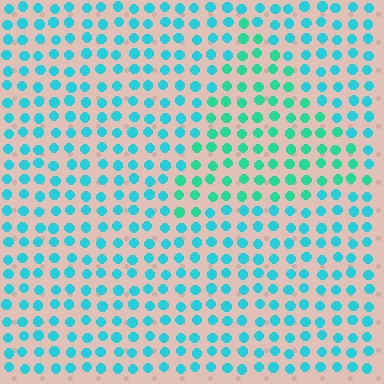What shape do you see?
I see a triangle.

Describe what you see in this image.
The image is filled with small cyan elements in a uniform arrangement. A triangle-shaped region is visible where the elements are tinted to a slightly different hue, forming a subtle color boundary.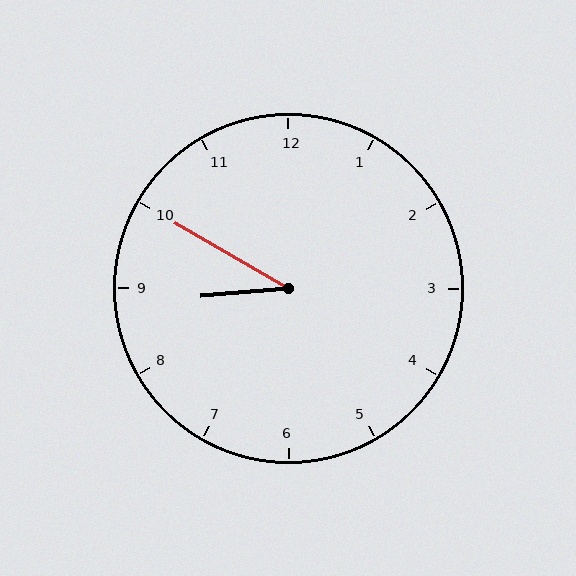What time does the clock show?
8:50.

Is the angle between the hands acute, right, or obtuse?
It is acute.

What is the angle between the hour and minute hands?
Approximately 35 degrees.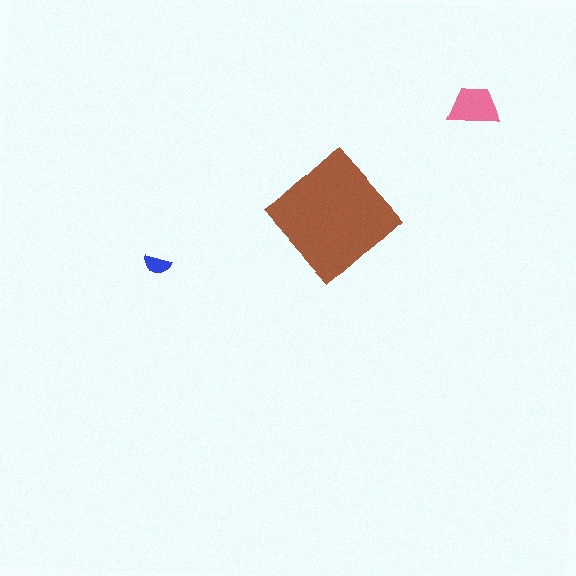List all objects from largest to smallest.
The brown diamond, the pink trapezoid, the blue semicircle.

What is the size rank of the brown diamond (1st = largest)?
1st.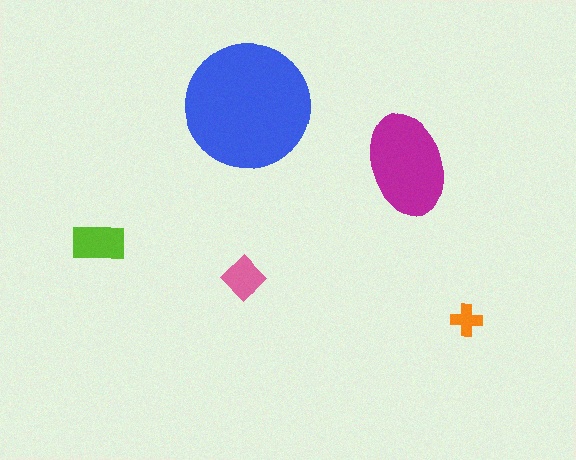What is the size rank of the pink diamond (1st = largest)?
4th.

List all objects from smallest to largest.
The orange cross, the pink diamond, the lime rectangle, the magenta ellipse, the blue circle.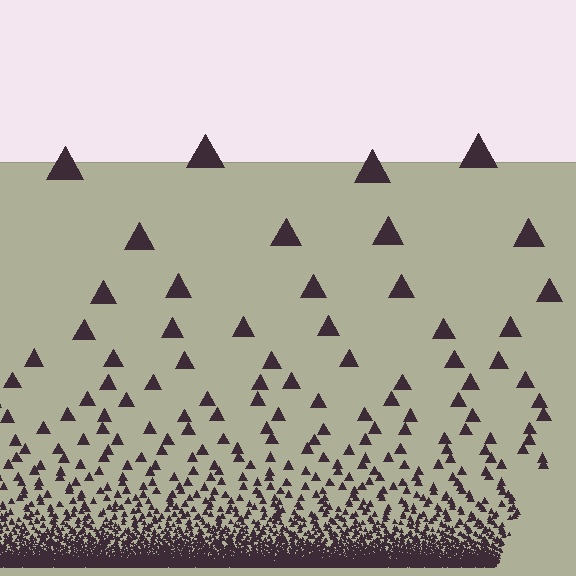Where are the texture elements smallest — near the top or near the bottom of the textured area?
Near the bottom.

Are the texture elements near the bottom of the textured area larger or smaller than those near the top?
Smaller. The gradient is inverted — elements near the bottom are smaller and denser.